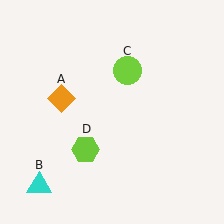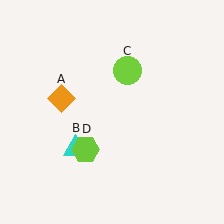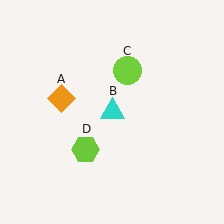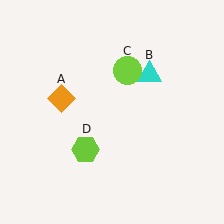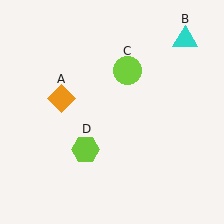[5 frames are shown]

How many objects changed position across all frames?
1 object changed position: cyan triangle (object B).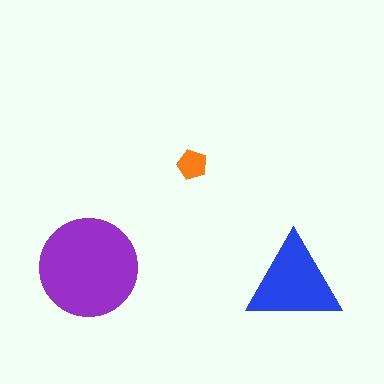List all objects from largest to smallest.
The purple circle, the blue triangle, the orange pentagon.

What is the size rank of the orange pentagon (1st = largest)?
3rd.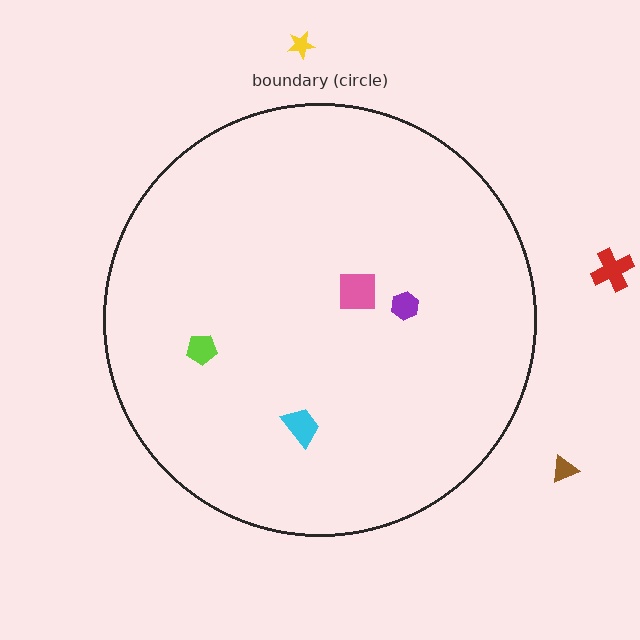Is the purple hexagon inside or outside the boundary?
Inside.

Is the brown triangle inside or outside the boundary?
Outside.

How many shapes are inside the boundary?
4 inside, 3 outside.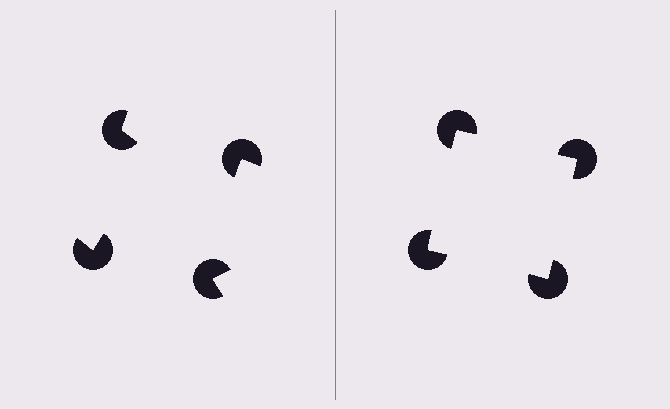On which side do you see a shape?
An illusory square appears on the right side. On the left side the wedge cuts are rotated, so no coherent shape forms.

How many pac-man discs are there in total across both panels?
8 — 4 on each side.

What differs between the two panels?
The pac-man discs are positioned identically on both sides; only the wedge orientations differ. On the right they align to a square; on the left they are misaligned.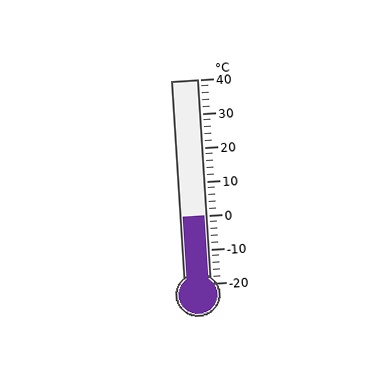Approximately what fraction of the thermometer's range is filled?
The thermometer is filled to approximately 35% of its range.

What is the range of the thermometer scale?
The thermometer scale ranges from -20°C to 40°C.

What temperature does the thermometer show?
The thermometer shows approximately 0°C.